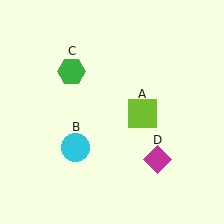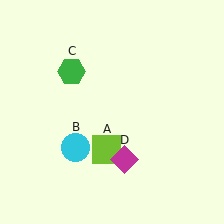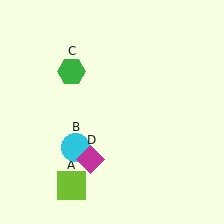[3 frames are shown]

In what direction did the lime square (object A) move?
The lime square (object A) moved down and to the left.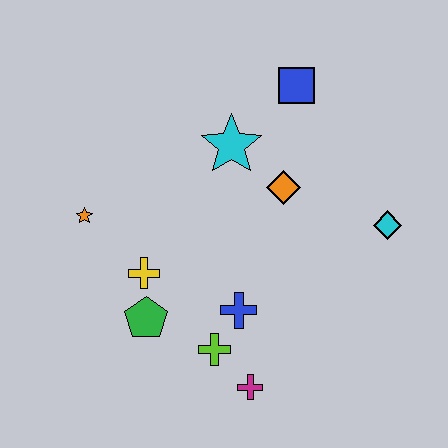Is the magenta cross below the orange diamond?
Yes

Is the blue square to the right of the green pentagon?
Yes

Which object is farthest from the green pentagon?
The blue square is farthest from the green pentagon.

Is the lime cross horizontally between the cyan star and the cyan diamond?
No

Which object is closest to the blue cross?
The lime cross is closest to the blue cross.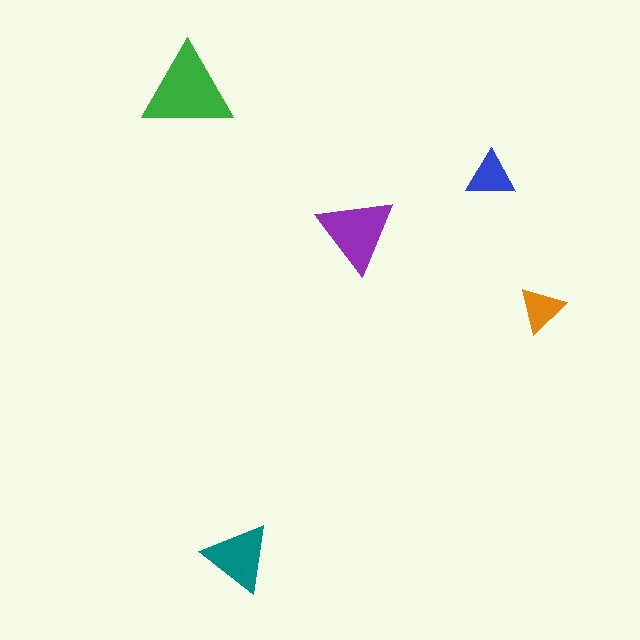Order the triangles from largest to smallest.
the green one, the purple one, the teal one, the blue one, the orange one.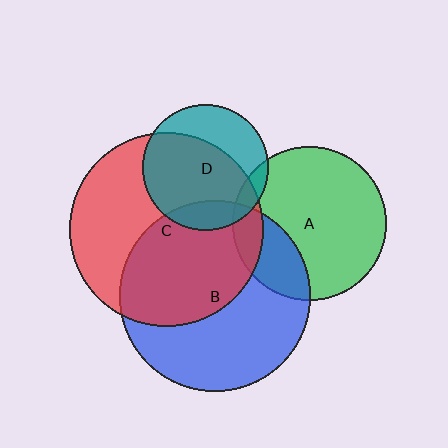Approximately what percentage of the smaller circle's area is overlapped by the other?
Approximately 65%.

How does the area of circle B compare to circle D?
Approximately 2.3 times.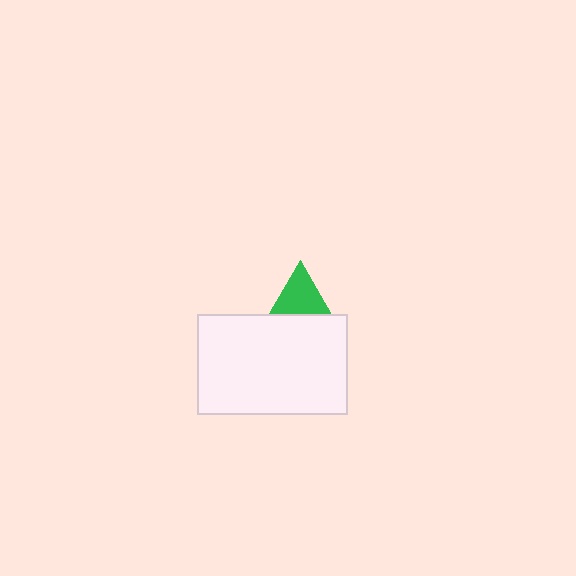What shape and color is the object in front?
The object in front is a white rectangle.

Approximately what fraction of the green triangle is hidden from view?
Roughly 59% of the green triangle is hidden behind the white rectangle.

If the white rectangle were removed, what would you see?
You would see the complete green triangle.